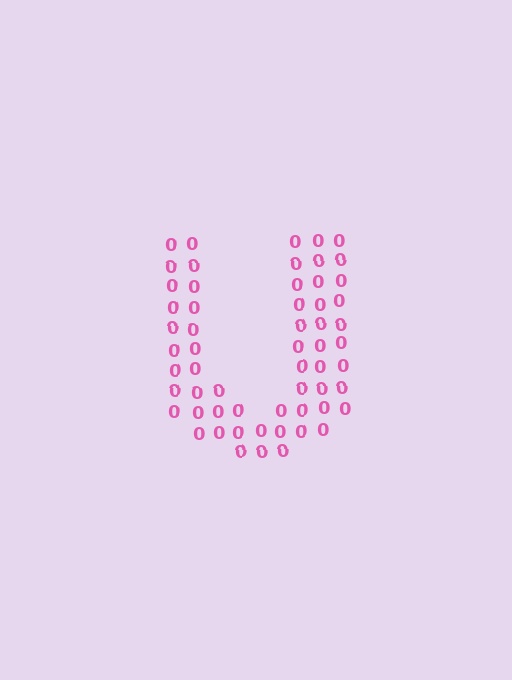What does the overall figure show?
The overall figure shows the letter U.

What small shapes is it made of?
It is made of small digit 0's.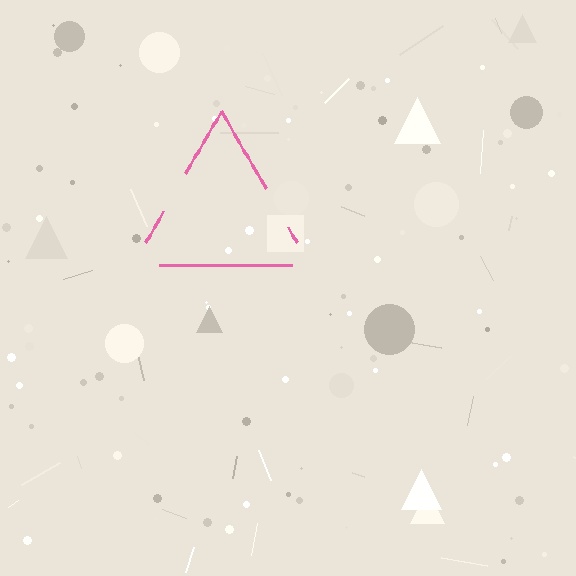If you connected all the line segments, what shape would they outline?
They would outline a triangle.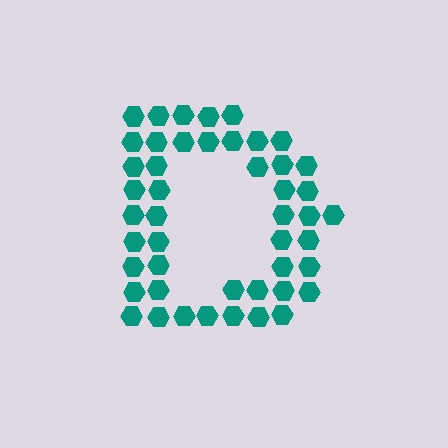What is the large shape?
The large shape is the letter D.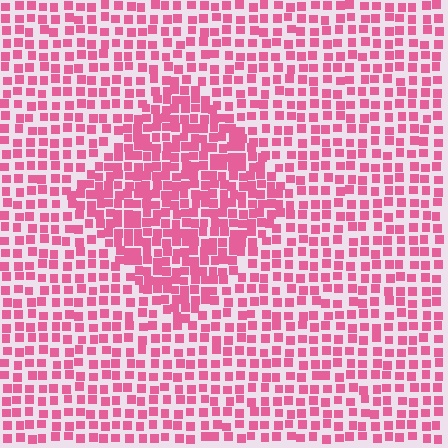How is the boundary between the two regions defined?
The boundary is defined by a change in element density (approximately 1.7x ratio). All elements are the same color, size, and shape.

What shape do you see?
I see a diamond.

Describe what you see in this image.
The image contains small pink elements arranged at two different densities. A diamond-shaped region is visible where the elements are more densely packed than the surrounding area.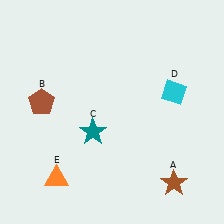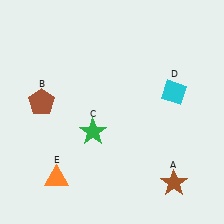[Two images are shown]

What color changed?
The star (C) changed from teal in Image 1 to green in Image 2.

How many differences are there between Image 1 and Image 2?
There is 1 difference between the two images.